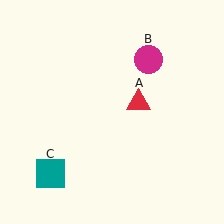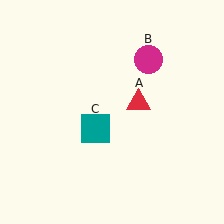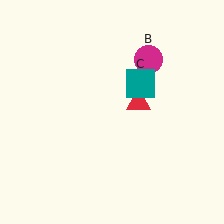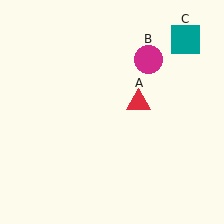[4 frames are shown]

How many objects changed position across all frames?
1 object changed position: teal square (object C).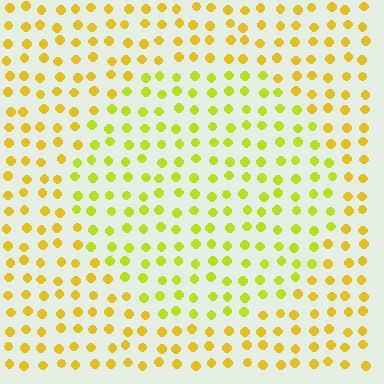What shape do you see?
I see a circle.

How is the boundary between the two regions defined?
The boundary is defined purely by a slight shift in hue (about 25 degrees). Spacing, size, and orientation are identical on both sides.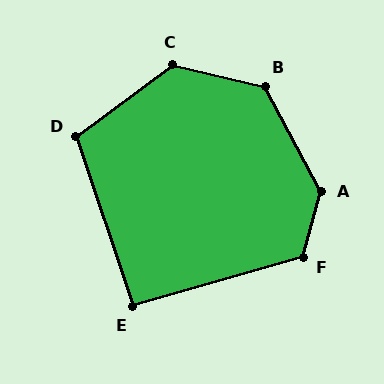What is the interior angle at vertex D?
Approximately 108 degrees (obtuse).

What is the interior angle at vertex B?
Approximately 131 degrees (obtuse).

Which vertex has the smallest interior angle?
E, at approximately 93 degrees.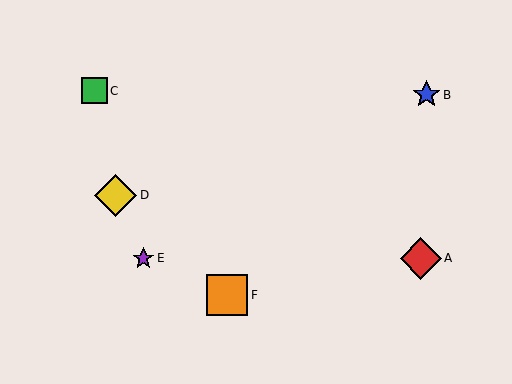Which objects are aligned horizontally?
Objects A, E are aligned horizontally.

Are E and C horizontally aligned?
No, E is at y≈258 and C is at y≈91.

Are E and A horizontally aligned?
Yes, both are at y≈258.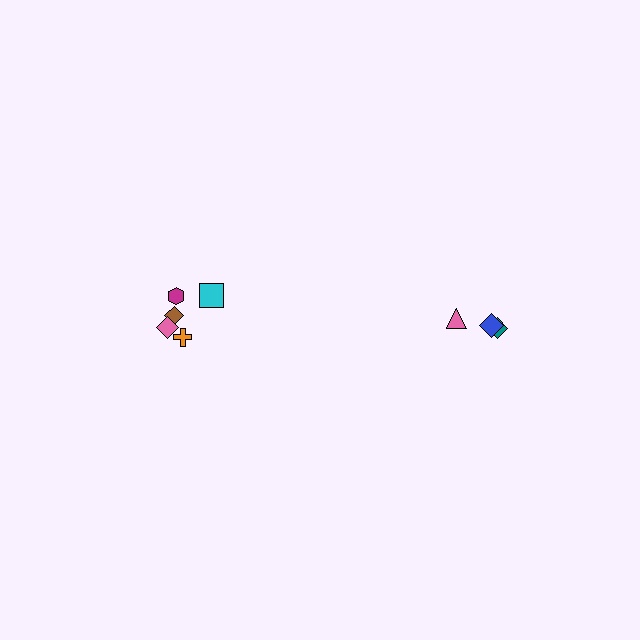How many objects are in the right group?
There are 3 objects.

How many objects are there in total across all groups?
There are 8 objects.